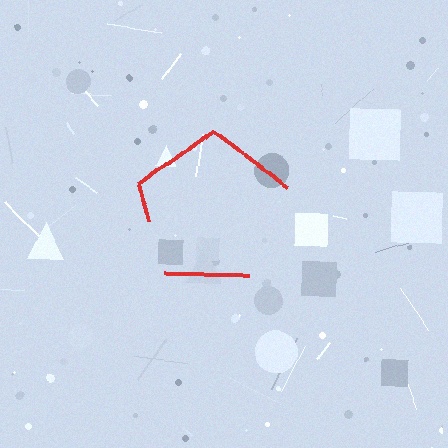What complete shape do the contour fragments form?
The contour fragments form a pentagon.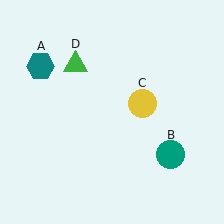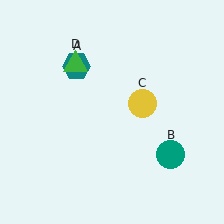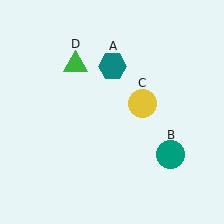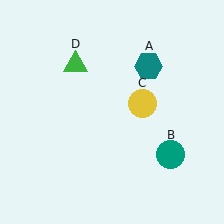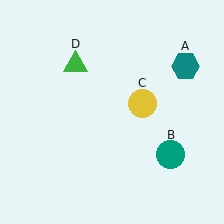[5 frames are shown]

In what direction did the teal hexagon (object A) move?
The teal hexagon (object A) moved right.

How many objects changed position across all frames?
1 object changed position: teal hexagon (object A).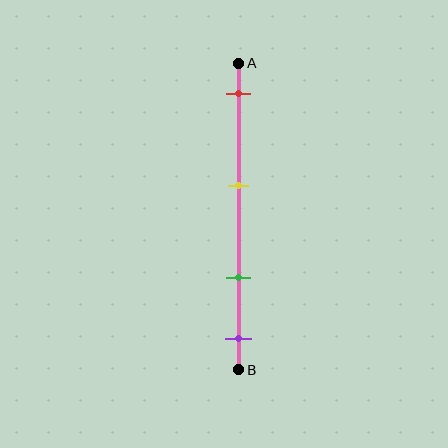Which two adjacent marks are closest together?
The green and purple marks are the closest adjacent pair.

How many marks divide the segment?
There are 4 marks dividing the segment.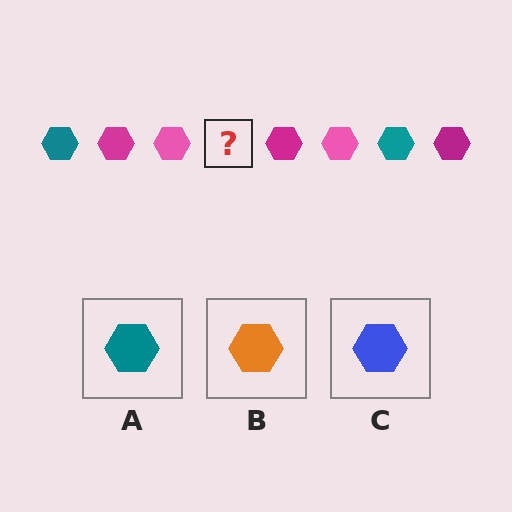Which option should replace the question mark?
Option A.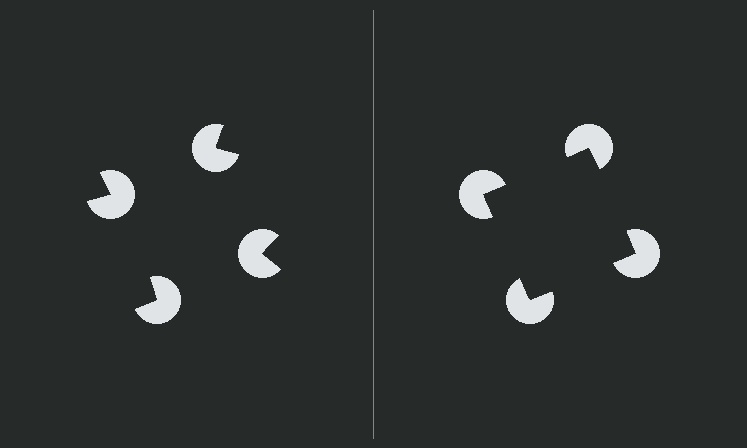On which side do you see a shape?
An illusory square appears on the right side. On the left side the wedge cuts are rotated, so no coherent shape forms.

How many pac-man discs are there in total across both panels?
8 — 4 on each side.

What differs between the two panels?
The pac-man discs are positioned identically on both sides; only the wedge orientations differ. On the right they align to a square; on the left they are misaligned.